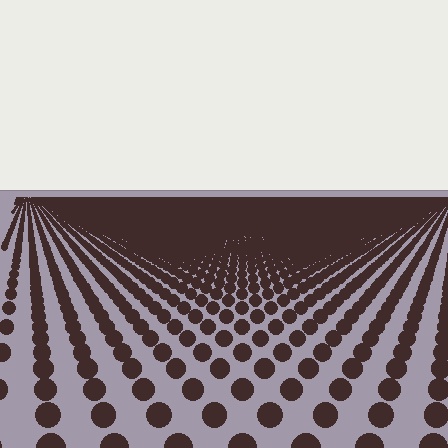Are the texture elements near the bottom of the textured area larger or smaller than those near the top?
Larger. Near the bottom, elements are closer to the viewer and appear at a bigger on-screen size.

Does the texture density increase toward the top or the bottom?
Density increases toward the top.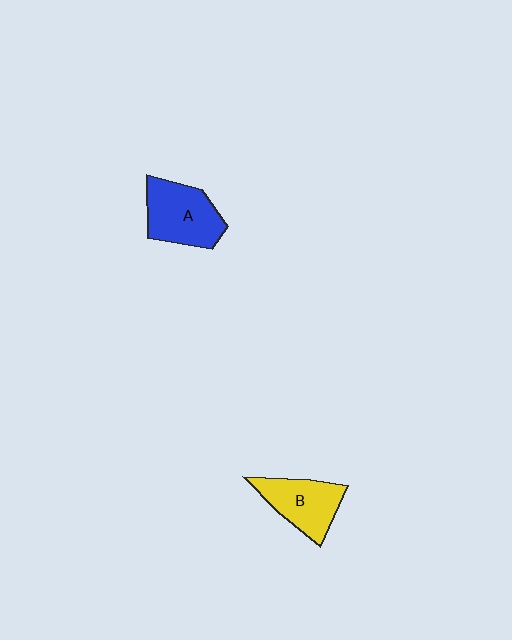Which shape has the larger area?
Shape A (blue).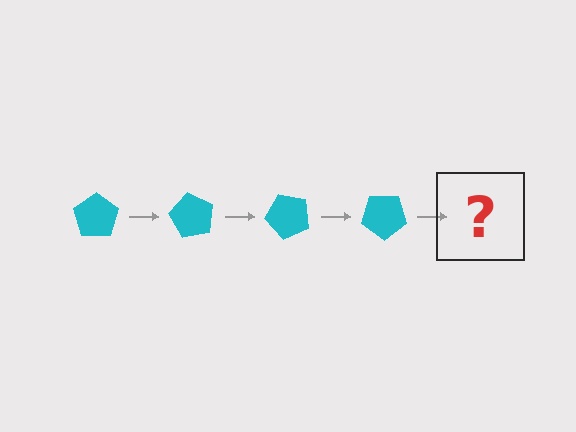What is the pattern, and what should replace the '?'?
The pattern is that the pentagon rotates 60 degrees each step. The '?' should be a cyan pentagon rotated 240 degrees.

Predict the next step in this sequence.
The next step is a cyan pentagon rotated 240 degrees.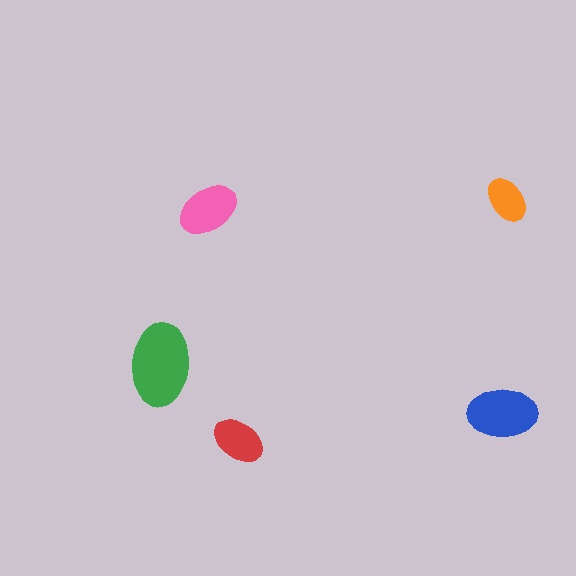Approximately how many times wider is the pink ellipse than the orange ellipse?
About 1.5 times wider.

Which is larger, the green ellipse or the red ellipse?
The green one.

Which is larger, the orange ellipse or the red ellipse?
The red one.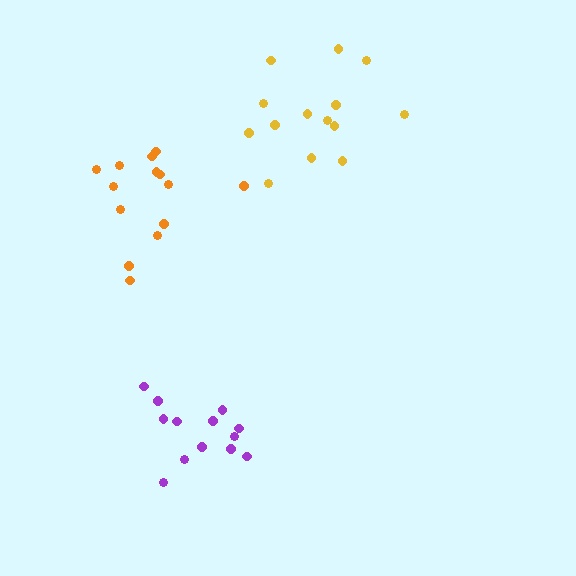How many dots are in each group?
Group 1: 13 dots, Group 2: 14 dots, Group 3: 14 dots (41 total).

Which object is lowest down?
The purple cluster is bottommost.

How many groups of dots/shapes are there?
There are 3 groups.